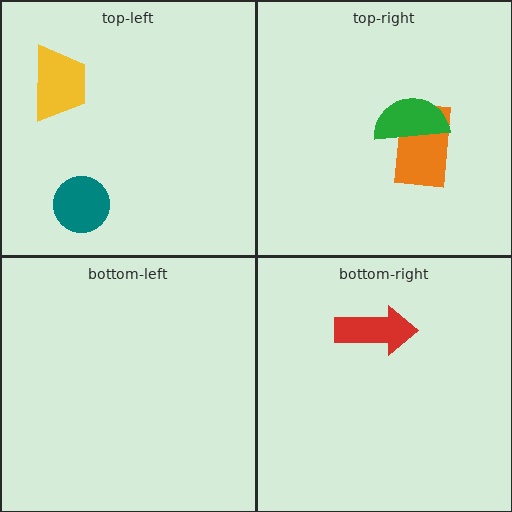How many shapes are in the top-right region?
2.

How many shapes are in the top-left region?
2.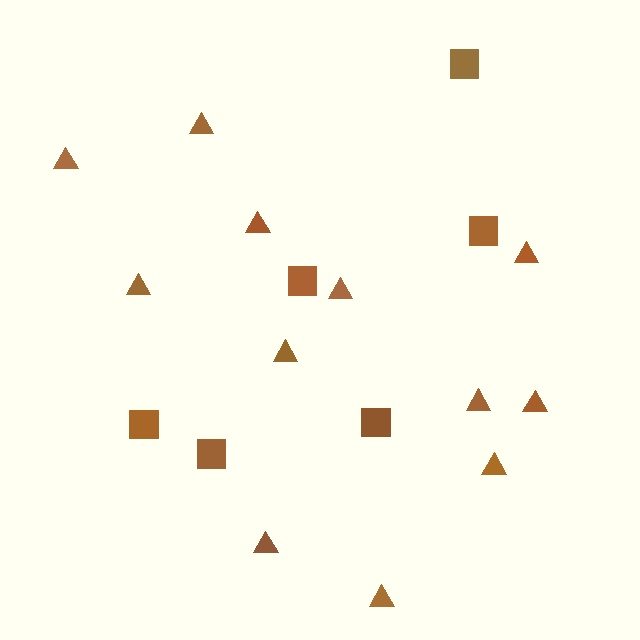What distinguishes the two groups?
There are 2 groups: one group of squares (6) and one group of triangles (12).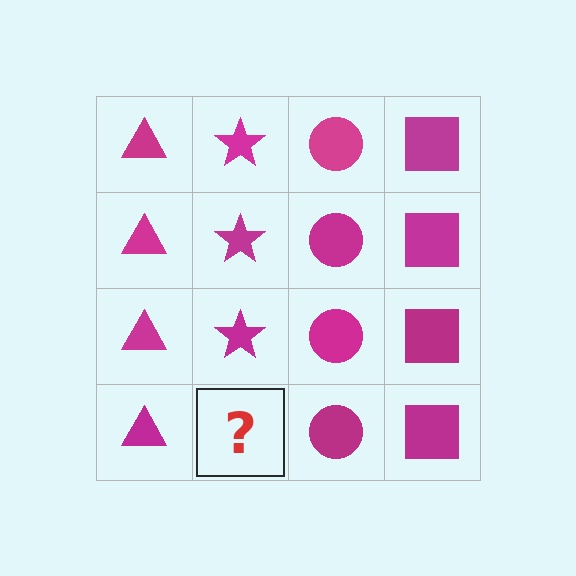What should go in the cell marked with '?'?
The missing cell should contain a magenta star.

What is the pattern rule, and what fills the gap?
The rule is that each column has a consistent shape. The gap should be filled with a magenta star.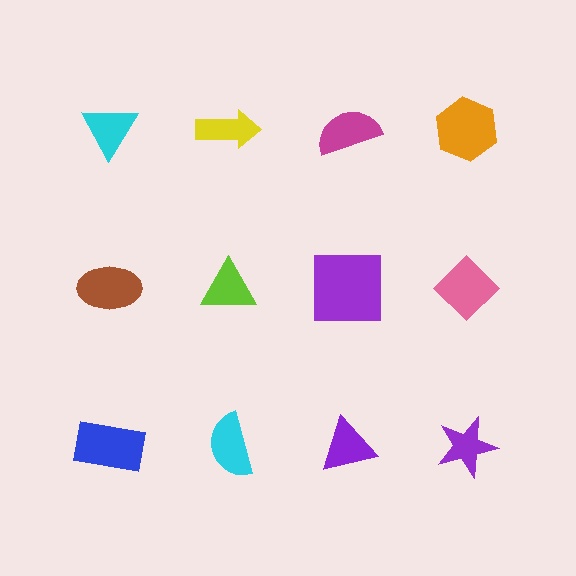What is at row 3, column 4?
A purple star.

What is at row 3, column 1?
A blue rectangle.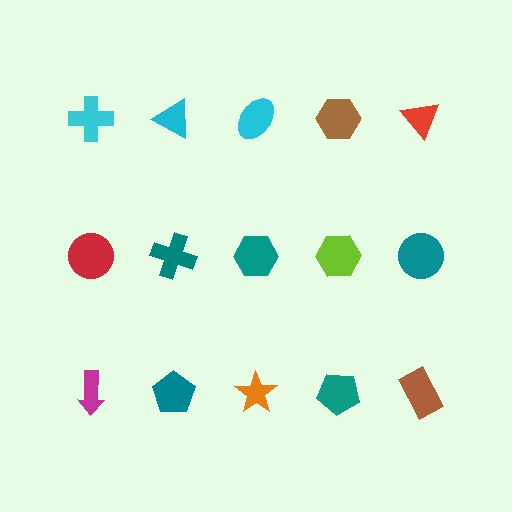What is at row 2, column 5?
A teal circle.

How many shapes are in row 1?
5 shapes.